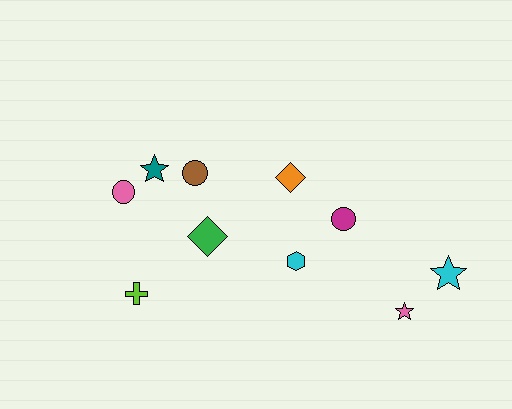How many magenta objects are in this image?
There is 1 magenta object.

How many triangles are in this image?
There are no triangles.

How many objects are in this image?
There are 10 objects.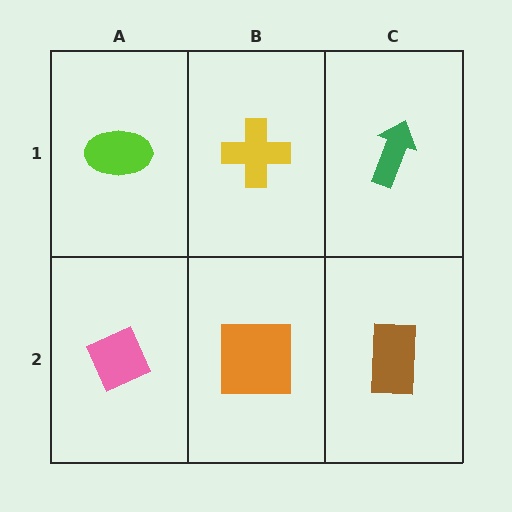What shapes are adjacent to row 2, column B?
A yellow cross (row 1, column B), a pink diamond (row 2, column A), a brown rectangle (row 2, column C).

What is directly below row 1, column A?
A pink diamond.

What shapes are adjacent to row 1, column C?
A brown rectangle (row 2, column C), a yellow cross (row 1, column B).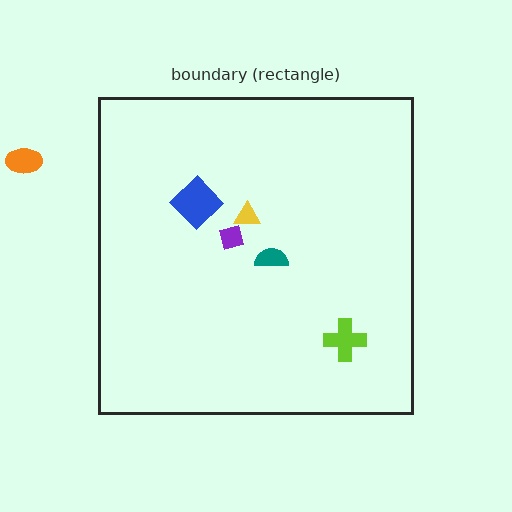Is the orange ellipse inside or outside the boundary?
Outside.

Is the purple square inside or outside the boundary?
Inside.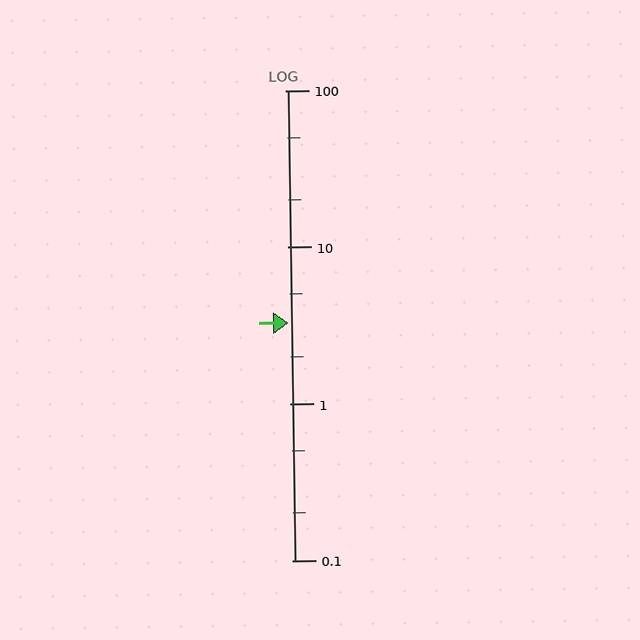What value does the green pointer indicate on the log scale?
The pointer indicates approximately 3.3.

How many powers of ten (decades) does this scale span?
The scale spans 3 decades, from 0.1 to 100.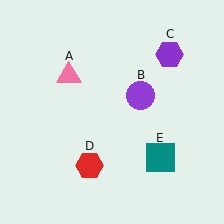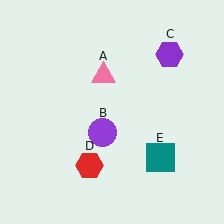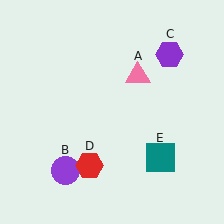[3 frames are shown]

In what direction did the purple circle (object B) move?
The purple circle (object B) moved down and to the left.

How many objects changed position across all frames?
2 objects changed position: pink triangle (object A), purple circle (object B).